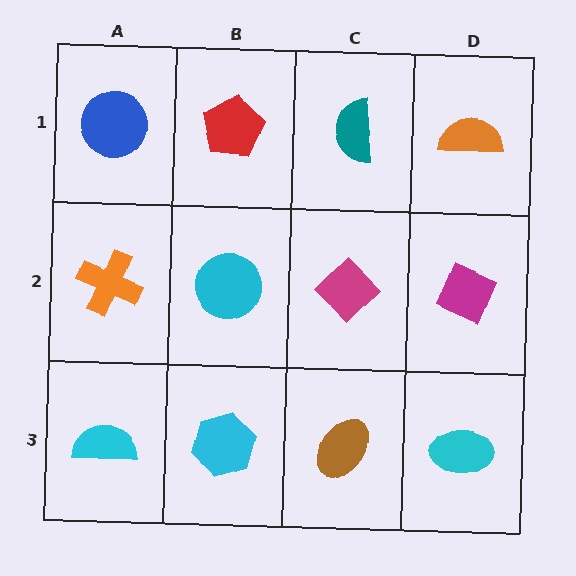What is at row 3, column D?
A cyan ellipse.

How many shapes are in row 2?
4 shapes.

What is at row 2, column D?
A magenta diamond.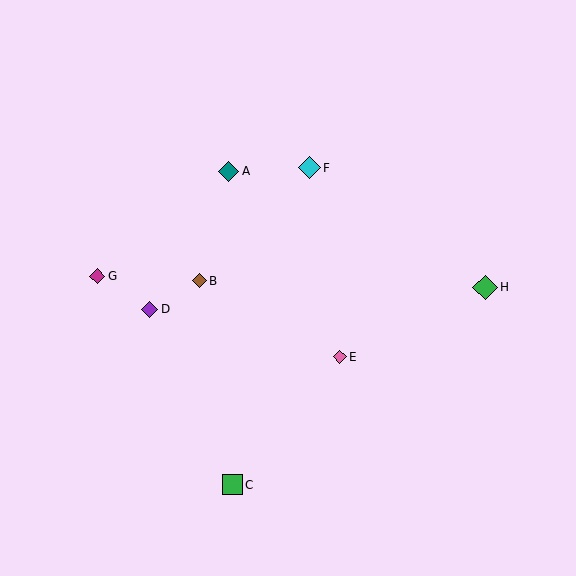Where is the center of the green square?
The center of the green square is at (232, 485).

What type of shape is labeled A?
Shape A is a teal diamond.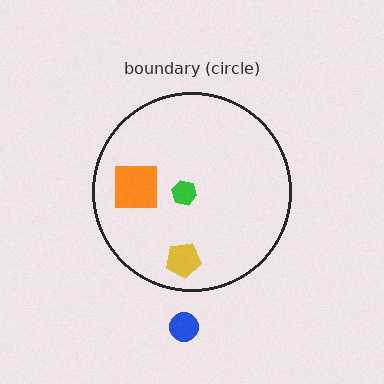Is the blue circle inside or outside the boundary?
Outside.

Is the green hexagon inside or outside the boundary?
Inside.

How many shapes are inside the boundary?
3 inside, 1 outside.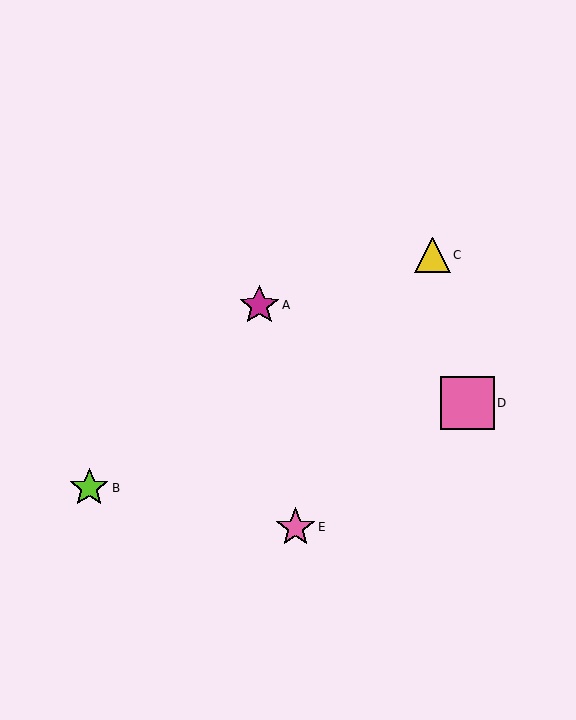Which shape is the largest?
The pink square (labeled D) is the largest.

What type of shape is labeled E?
Shape E is a pink star.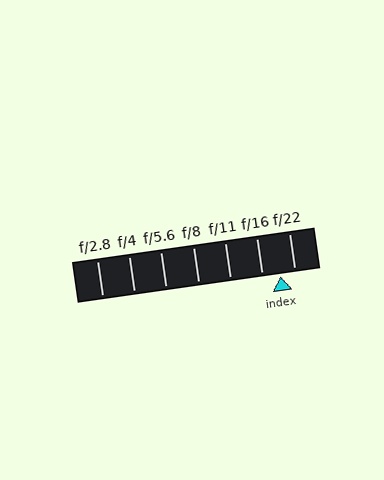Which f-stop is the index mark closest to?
The index mark is closest to f/22.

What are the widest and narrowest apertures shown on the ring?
The widest aperture shown is f/2.8 and the narrowest is f/22.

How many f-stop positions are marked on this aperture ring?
There are 7 f-stop positions marked.